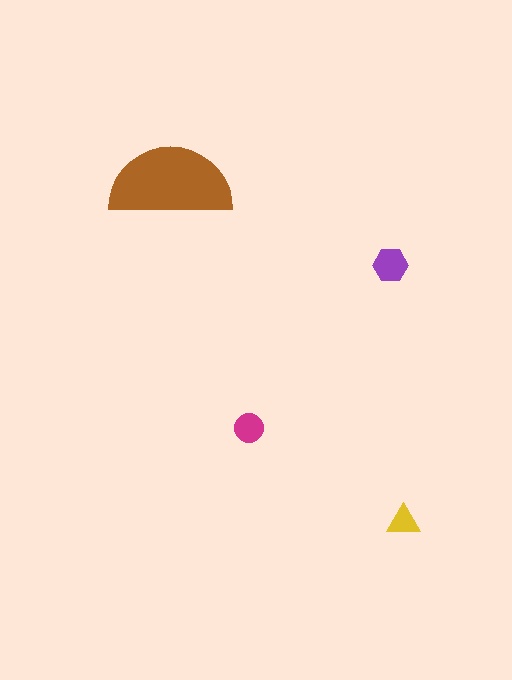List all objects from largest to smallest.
The brown semicircle, the purple hexagon, the magenta circle, the yellow triangle.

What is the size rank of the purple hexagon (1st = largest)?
2nd.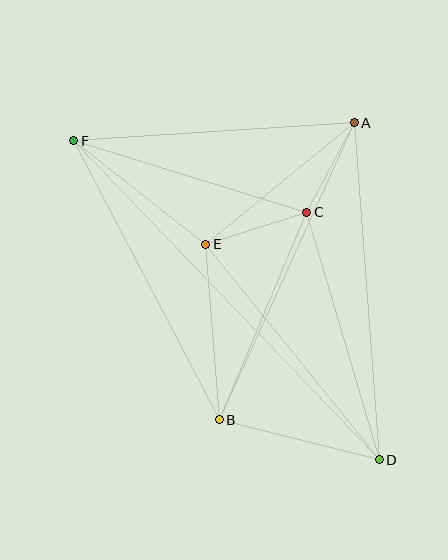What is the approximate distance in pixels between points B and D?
The distance between B and D is approximately 165 pixels.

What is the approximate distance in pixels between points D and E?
The distance between D and E is approximately 277 pixels.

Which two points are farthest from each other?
Points D and F are farthest from each other.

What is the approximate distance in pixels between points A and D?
The distance between A and D is approximately 338 pixels.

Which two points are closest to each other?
Points A and C are closest to each other.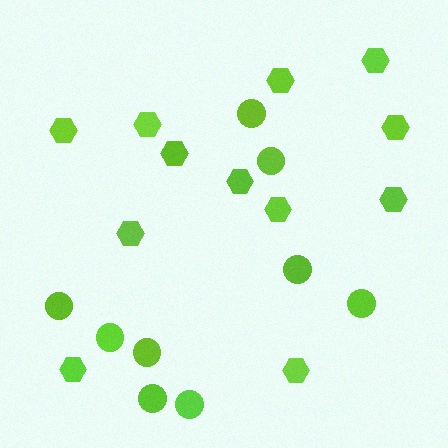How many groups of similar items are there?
There are 2 groups: one group of circles (9) and one group of hexagons (12).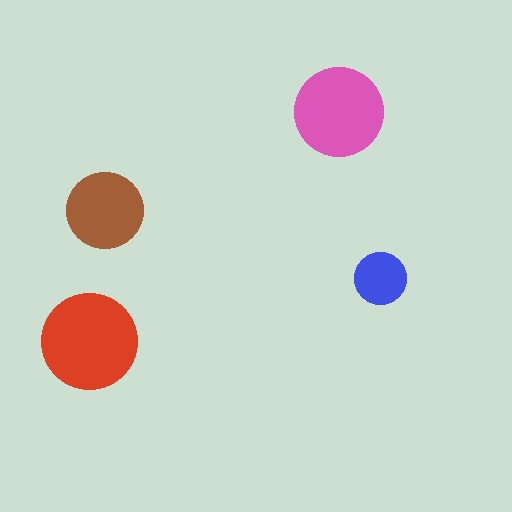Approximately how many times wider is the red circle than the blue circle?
About 2 times wider.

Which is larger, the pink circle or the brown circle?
The pink one.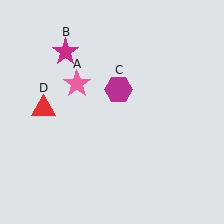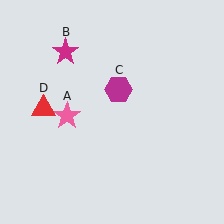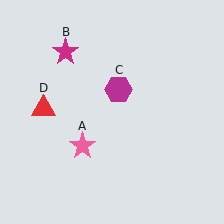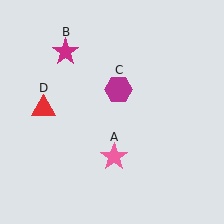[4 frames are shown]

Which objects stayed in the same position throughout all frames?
Magenta star (object B) and magenta hexagon (object C) and red triangle (object D) remained stationary.